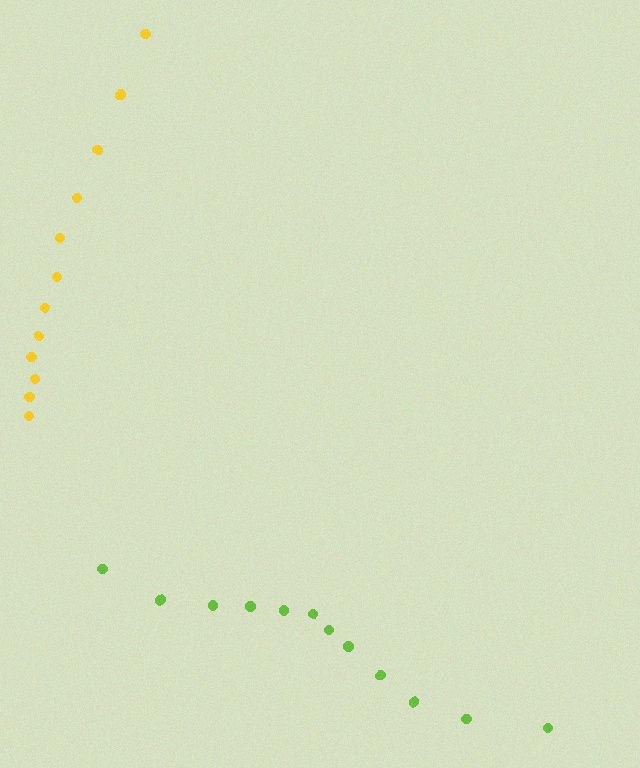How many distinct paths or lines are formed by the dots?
There are 2 distinct paths.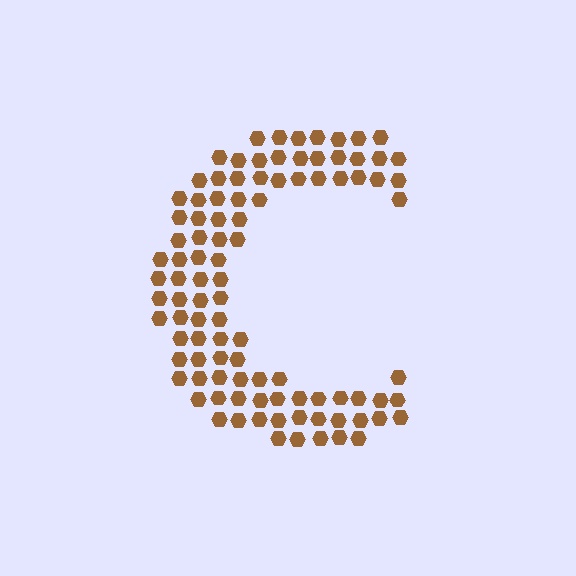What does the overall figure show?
The overall figure shows the letter C.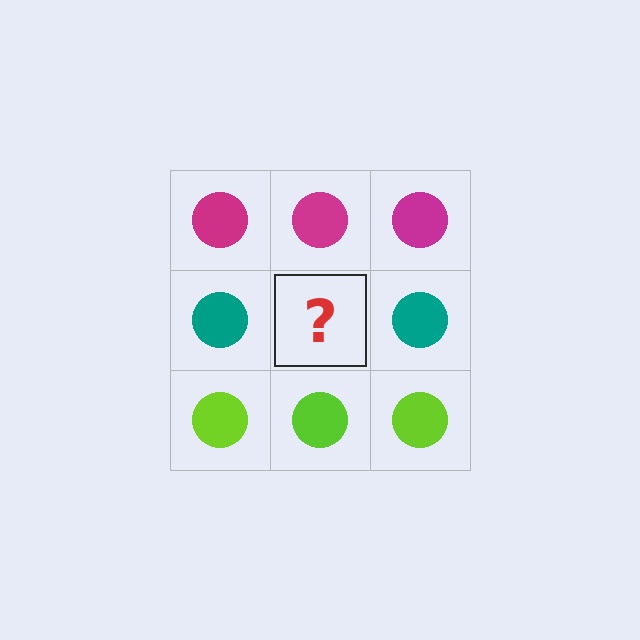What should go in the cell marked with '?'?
The missing cell should contain a teal circle.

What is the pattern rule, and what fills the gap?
The rule is that each row has a consistent color. The gap should be filled with a teal circle.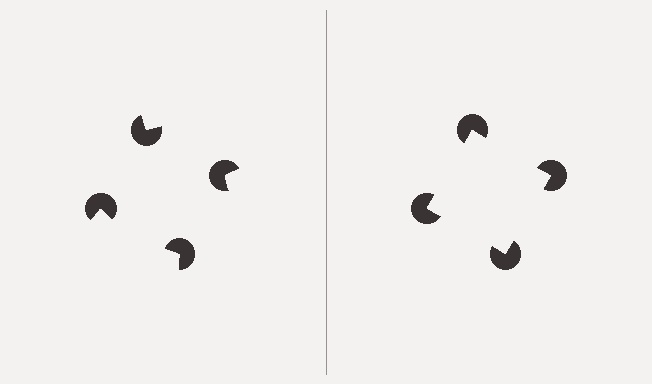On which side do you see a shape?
An illusory square appears on the right side. On the left side the wedge cuts are rotated, so no coherent shape forms.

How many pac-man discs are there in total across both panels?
8 — 4 on each side.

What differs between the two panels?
The pac-man discs are positioned identically on both sides; only the wedge orientations differ. On the right they align to a square; on the left they are misaligned.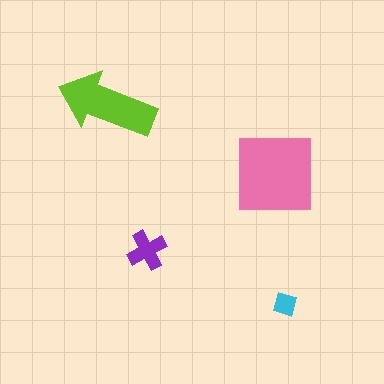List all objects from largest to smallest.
The pink square, the lime arrow, the purple cross, the cyan diamond.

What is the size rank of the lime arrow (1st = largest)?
2nd.